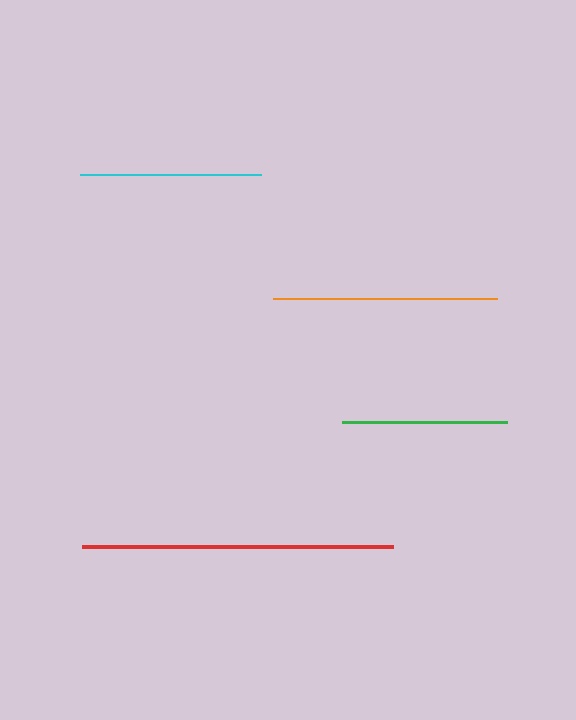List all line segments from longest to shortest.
From longest to shortest: red, orange, cyan, green.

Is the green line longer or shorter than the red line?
The red line is longer than the green line.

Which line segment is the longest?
The red line is the longest at approximately 311 pixels.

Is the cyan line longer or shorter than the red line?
The red line is longer than the cyan line.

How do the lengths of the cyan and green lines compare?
The cyan and green lines are approximately the same length.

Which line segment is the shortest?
The green line is the shortest at approximately 165 pixels.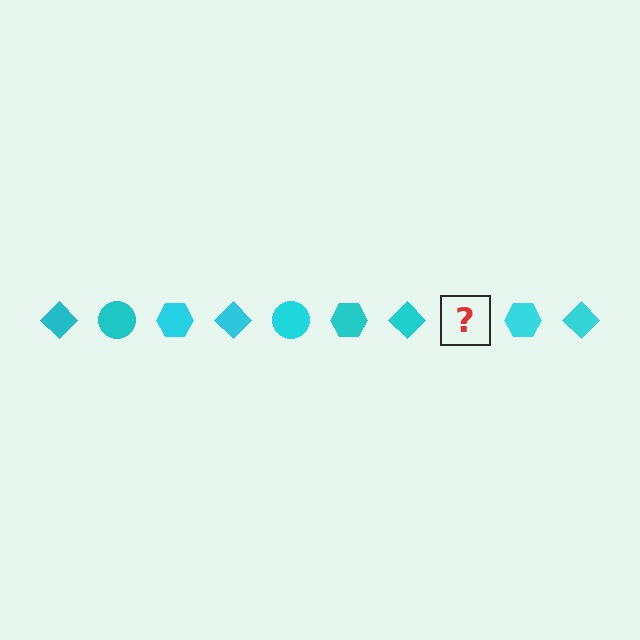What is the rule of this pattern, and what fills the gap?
The rule is that the pattern cycles through diamond, circle, hexagon shapes in cyan. The gap should be filled with a cyan circle.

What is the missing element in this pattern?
The missing element is a cyan circle.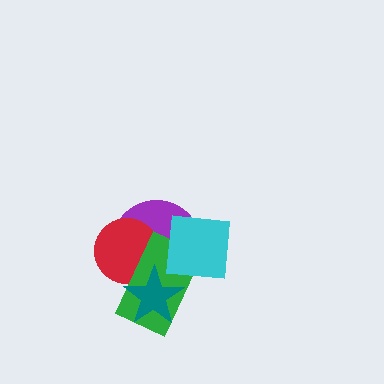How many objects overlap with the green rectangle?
4 objects overlap with the green rectangle.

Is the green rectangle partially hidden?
Yes, it is partially covered by another shape.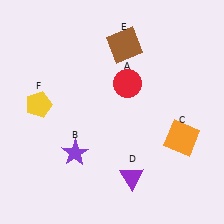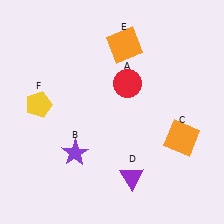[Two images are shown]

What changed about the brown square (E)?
In Image 1, E is brown. In Image 2, it changed to orange.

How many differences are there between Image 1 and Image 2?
There is 1 difference between the two images.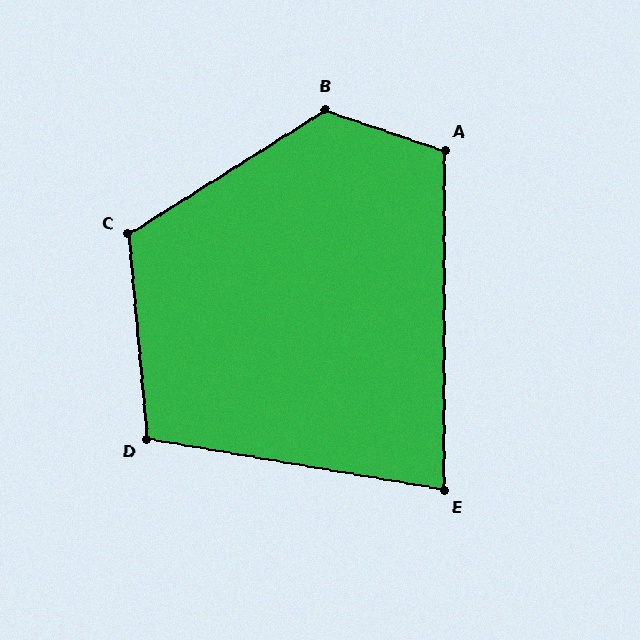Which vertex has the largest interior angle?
B, at approximately 129 degrees.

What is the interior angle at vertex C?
Approximately 117 degrees (obtuse).